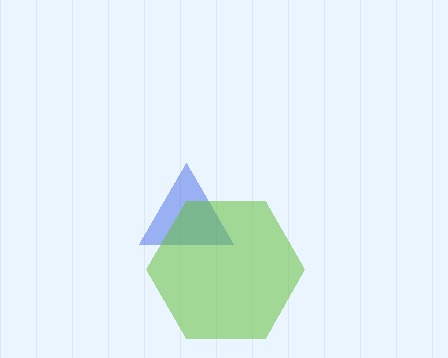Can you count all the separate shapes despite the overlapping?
Yes, there are 2 separate shapes.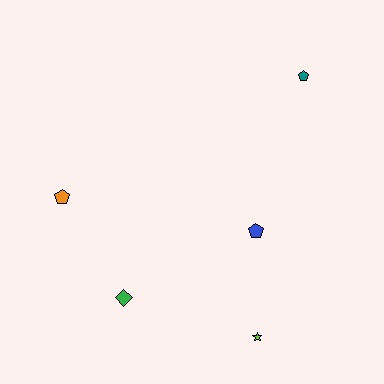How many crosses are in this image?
There are no crosses.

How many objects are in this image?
There are 5 objects.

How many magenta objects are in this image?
There are no magenta objects.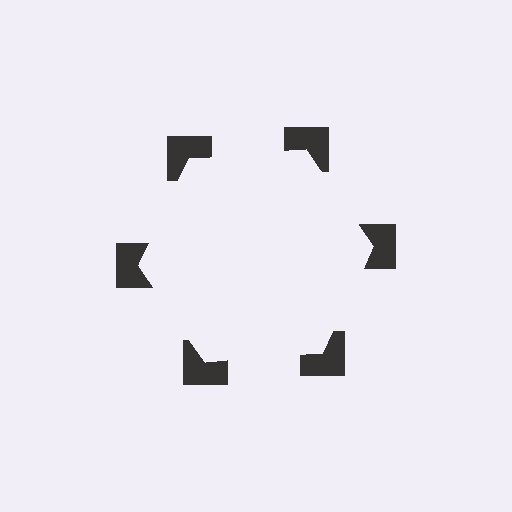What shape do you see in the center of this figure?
An illusory hexagon — its edges are inferred from the aligned wedge cuts in the notched squares, not physically drawn.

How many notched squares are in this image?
There are 6 — one at each vertex of the illusory hexagon.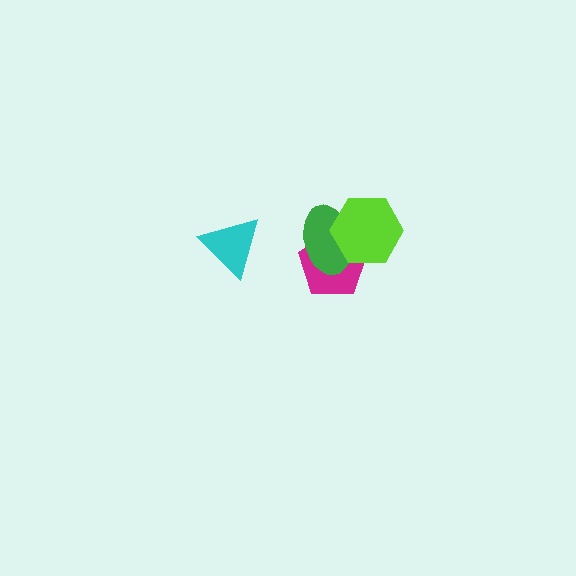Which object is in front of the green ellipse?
The lime hexagon is in front of the green ellipse.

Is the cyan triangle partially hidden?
No, no other shape covers it.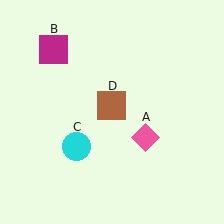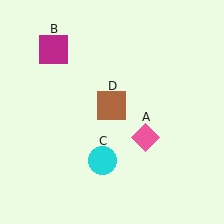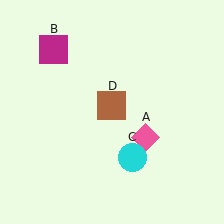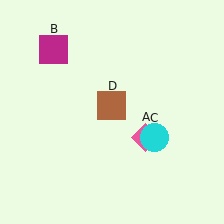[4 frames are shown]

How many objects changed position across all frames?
1 object changed position: cyan circle (object C).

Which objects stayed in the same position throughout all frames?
Pink diamond (object A) and magenta square (object B) and brown square (object D) remained stationary.